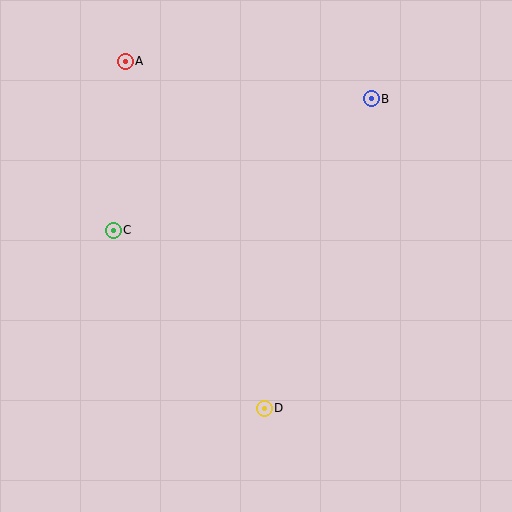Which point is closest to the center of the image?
Point C at (113, 230) is closest to the center.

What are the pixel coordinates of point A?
Point A is at (125, 61).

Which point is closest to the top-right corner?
Point B is closest to the top-right corner.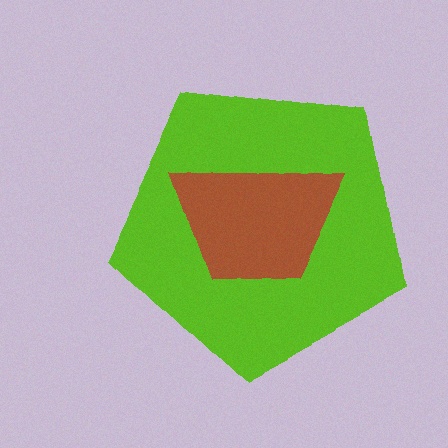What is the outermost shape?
The lime pentagon.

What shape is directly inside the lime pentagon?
The brown trapezoid.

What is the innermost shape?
The brown trapezoid.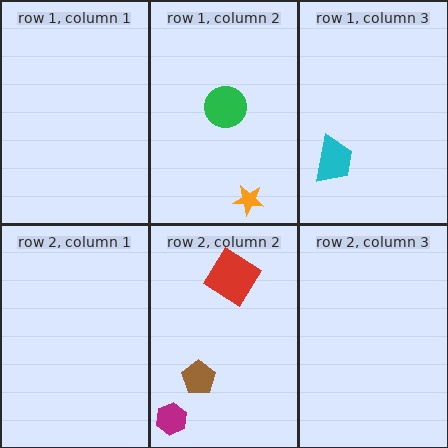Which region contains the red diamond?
The row 2, column 2 region.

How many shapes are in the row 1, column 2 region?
2.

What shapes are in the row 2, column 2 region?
The magenta hexagon, the brown pentagon, the red diamond.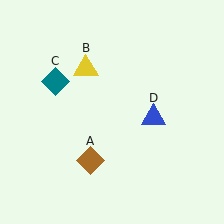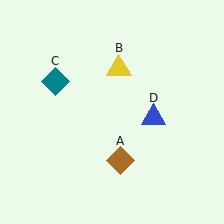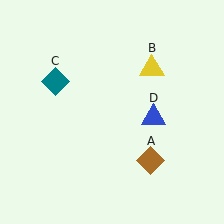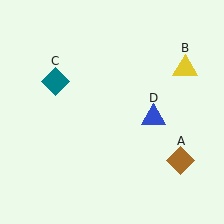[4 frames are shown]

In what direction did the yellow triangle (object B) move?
The yellow triangle (object B) moved right.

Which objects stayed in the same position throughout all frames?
Teal diamond (object C) and blue triangle (object D) remained stationary.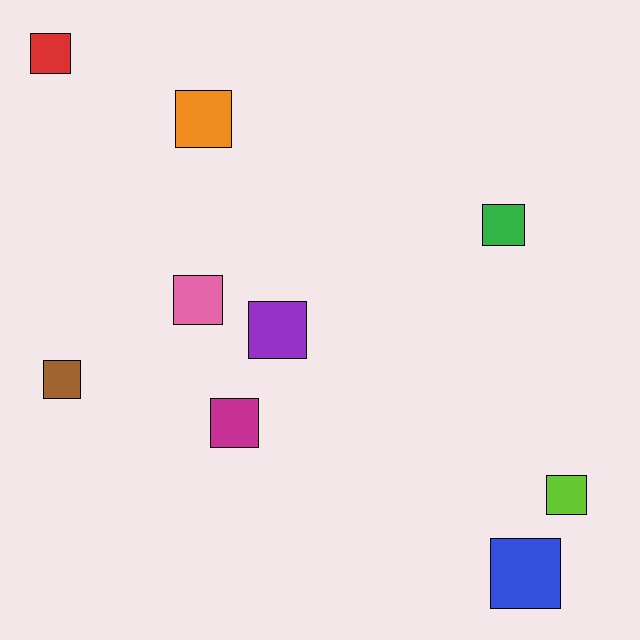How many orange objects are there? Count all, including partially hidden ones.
There is 1 orange object.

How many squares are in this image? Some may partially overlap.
There are 9 squares.